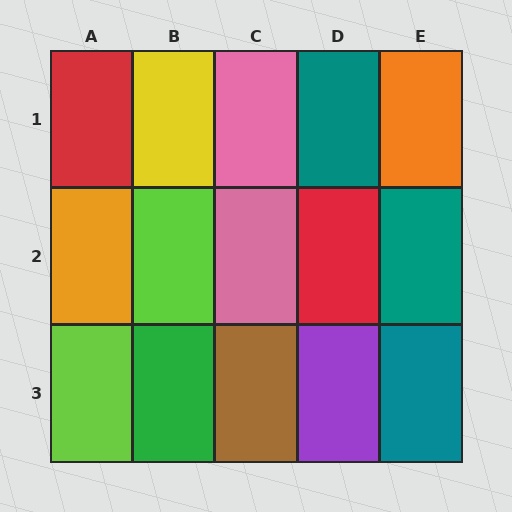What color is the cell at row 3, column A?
Lime.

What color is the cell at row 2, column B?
Lime.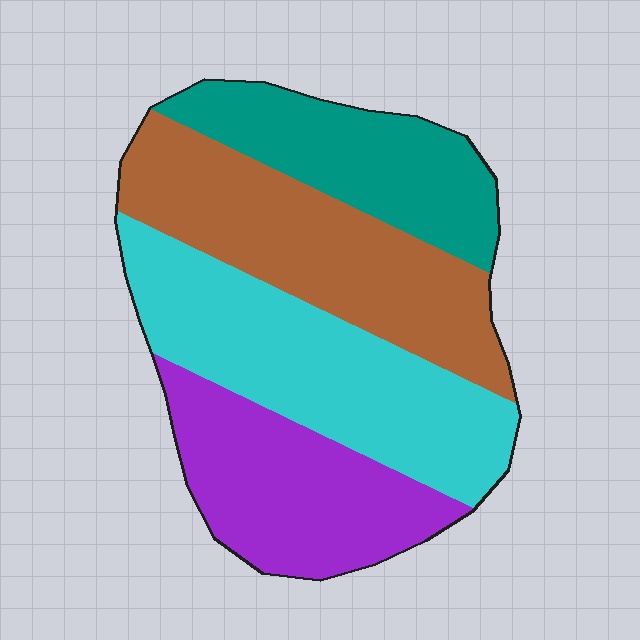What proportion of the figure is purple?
Purple takes up less than a quarter of the figure.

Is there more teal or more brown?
Brown.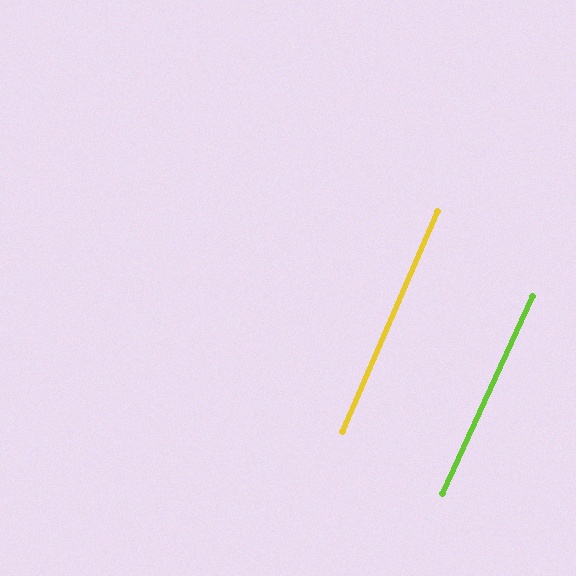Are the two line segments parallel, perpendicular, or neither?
Parallel — their directions differ by only 1.2°.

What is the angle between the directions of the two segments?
Approximately 1 degree.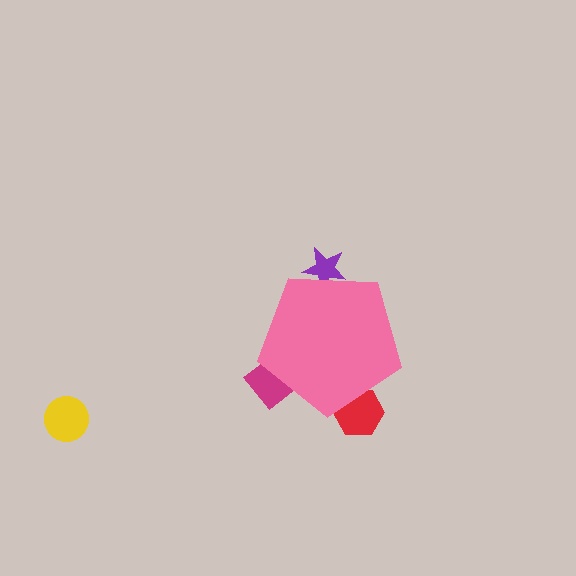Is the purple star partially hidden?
Yes, the purple star is partially hidden behind the pink pentagon.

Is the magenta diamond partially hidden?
Yes, the magenta diamond is partially hidden behind the pink pentagon.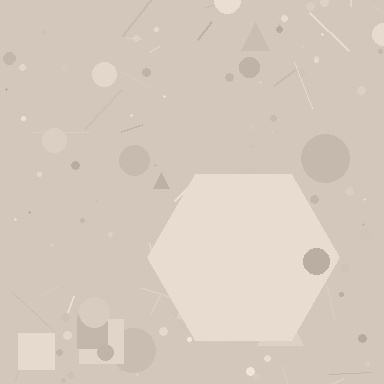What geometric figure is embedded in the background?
A hexagon is embedded in the background.